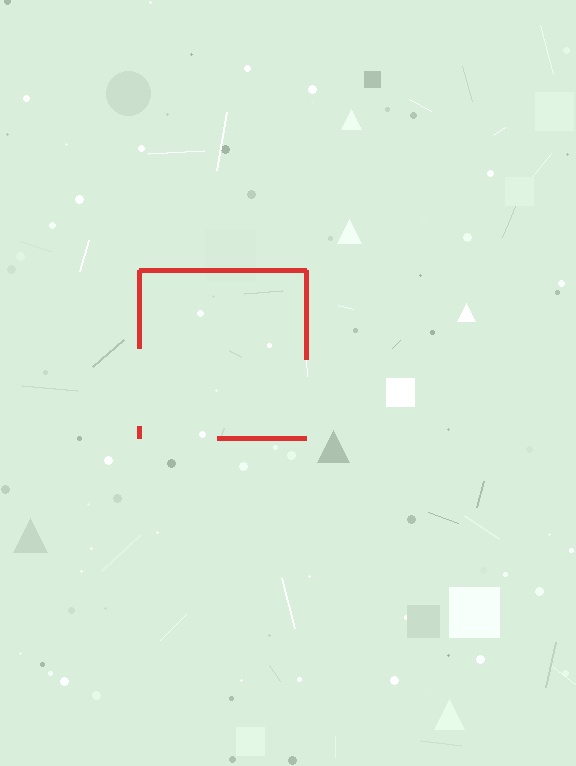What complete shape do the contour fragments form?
The contour fragments form a square.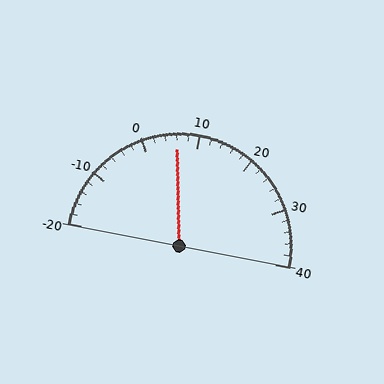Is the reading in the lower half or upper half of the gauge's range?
The reading is in the lower half of the range (-20 to 40).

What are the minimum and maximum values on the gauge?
The gauge ranges from -20 to 40.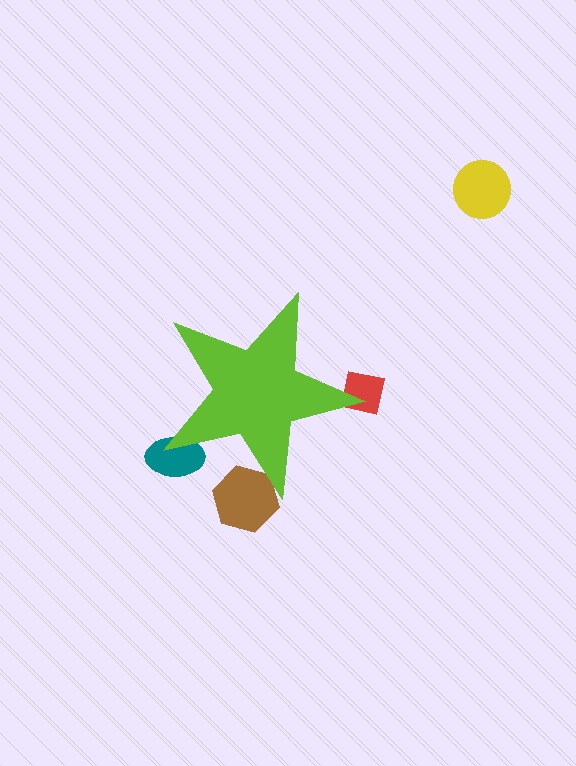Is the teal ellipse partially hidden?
Yes, the teal ellipse is partially hidden behind the lime star.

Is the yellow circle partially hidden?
No, the yellow circle is fully visible.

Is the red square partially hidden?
Yes, the red square is partially hidden behind the lime star.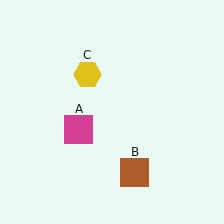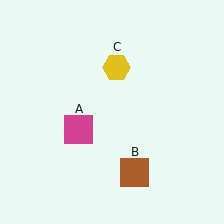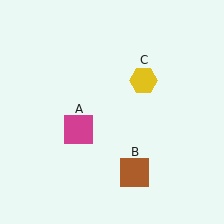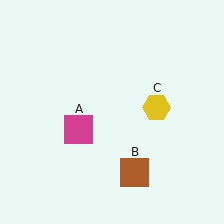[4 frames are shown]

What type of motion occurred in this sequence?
The yellow hexagon (object C) rotated clockwise around the center of the scene.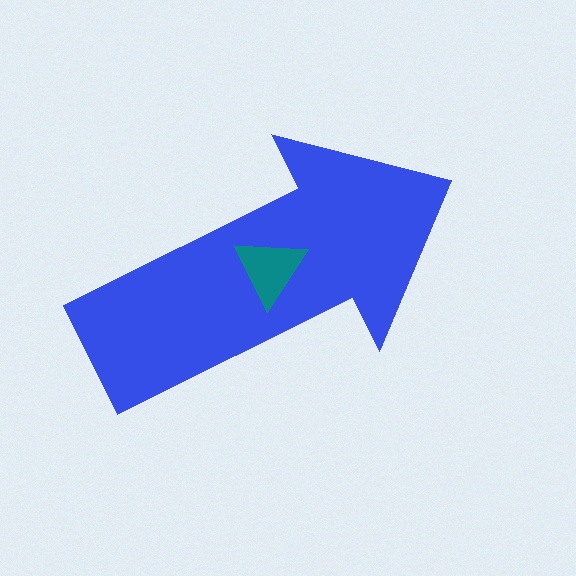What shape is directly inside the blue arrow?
The teal triangle.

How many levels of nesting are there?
2.